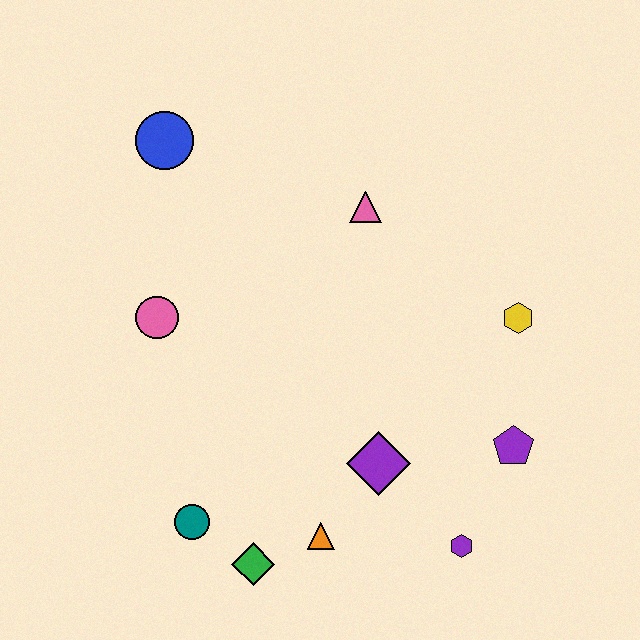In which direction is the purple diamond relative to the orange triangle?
The purple diamond is above the orange triangle.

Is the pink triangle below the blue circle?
Yes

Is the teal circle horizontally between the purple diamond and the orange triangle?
No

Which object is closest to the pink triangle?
The yellow hexagon is closest to the pink triangle.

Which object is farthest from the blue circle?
The purple hexagon is farthest from the blue circle.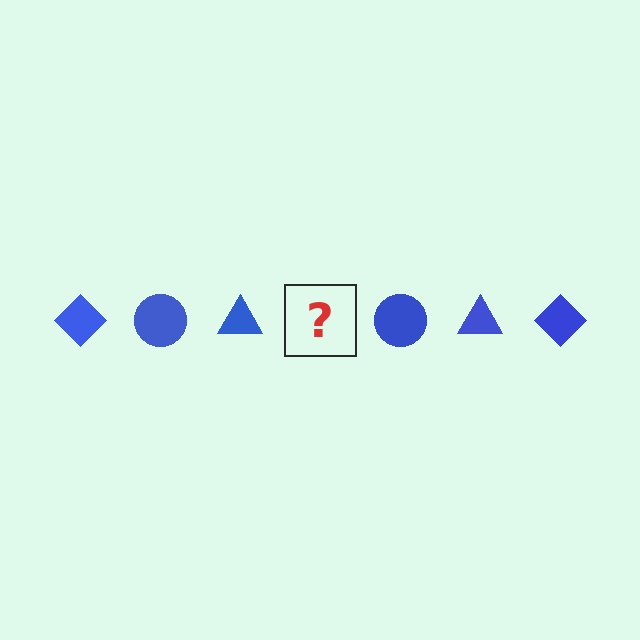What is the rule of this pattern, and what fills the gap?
The rule is that the pattern cycles through diamond, circle, triangle shapes in blue. The gap should be filled with a blue diamond.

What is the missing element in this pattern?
The missing element is a blue diamond.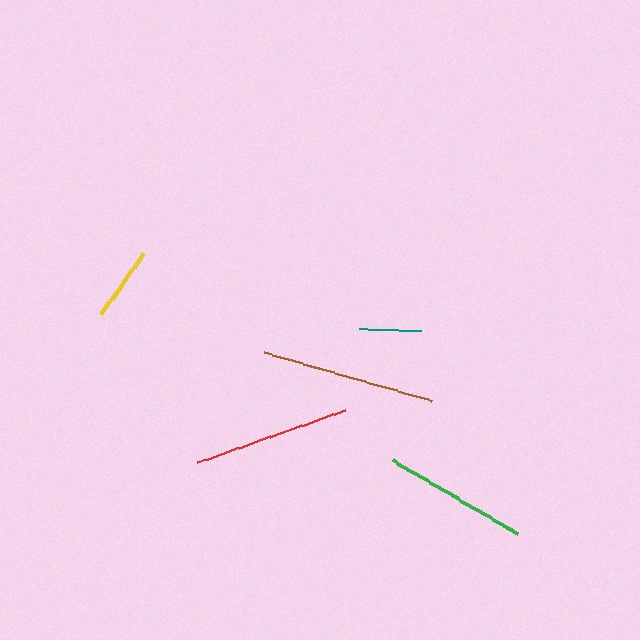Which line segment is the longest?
The brown line is the longest at approximately 174 pixels.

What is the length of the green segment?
The green segment is approximately 146 pixels long.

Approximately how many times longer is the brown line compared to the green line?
The brown line is approximately 1.2 times the length of the green line.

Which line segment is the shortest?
The teal line is the shortest at approximately 62 pixels.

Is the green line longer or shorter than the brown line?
The brown line is longer than the green line.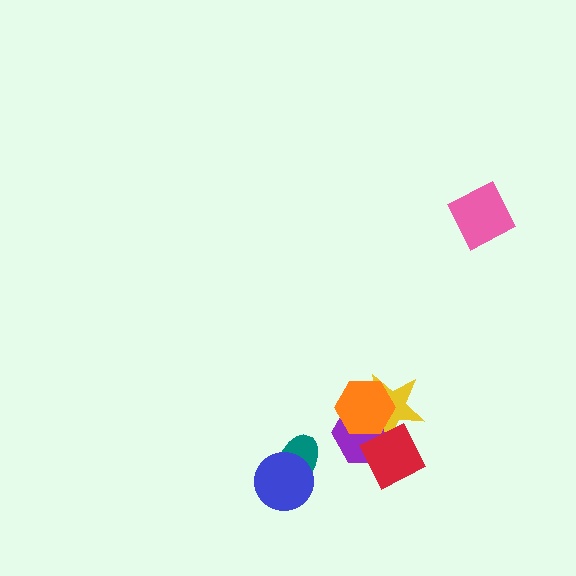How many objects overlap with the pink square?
0 objects overlap with the pink square.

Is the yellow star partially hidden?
Yes, it is partially covered by another shape.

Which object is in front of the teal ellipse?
The blue circle is in front of the teal ellipse.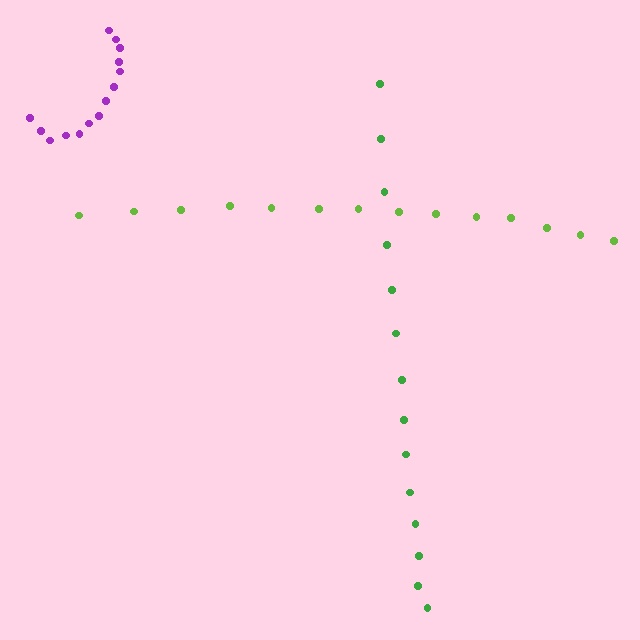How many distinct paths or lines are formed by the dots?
There are 3 distinct paths.